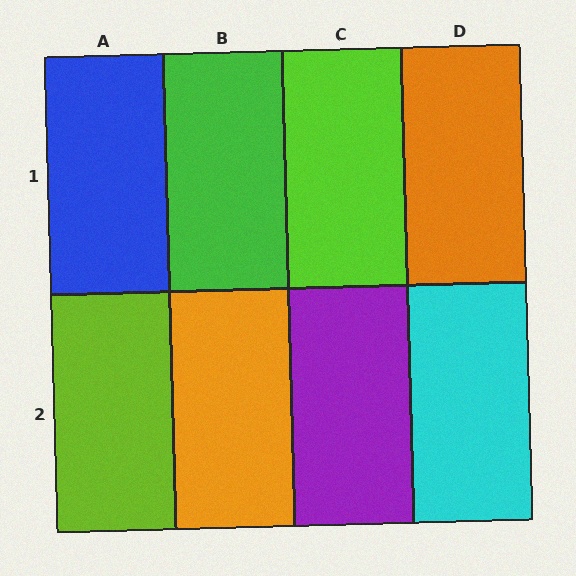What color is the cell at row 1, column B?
Green.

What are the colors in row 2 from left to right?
Lime, orange, purple, cyan.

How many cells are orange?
2 cells are orange.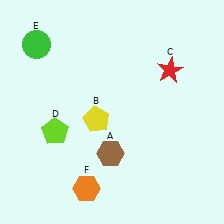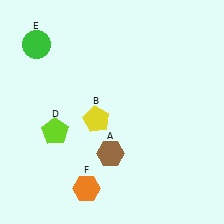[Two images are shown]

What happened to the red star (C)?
The red star (C) was removed in Image 2. It was in the top-right area of Image 1.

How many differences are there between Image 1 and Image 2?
There is 1 difference between the two images.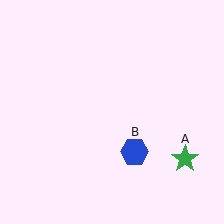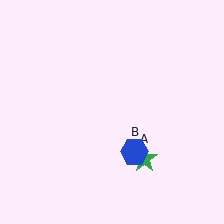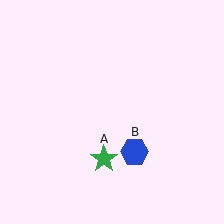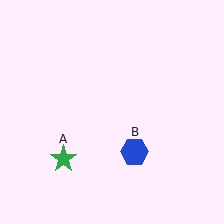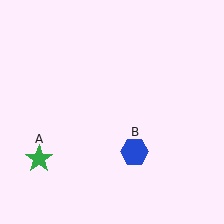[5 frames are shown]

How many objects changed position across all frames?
1 object changed position: green star (object A).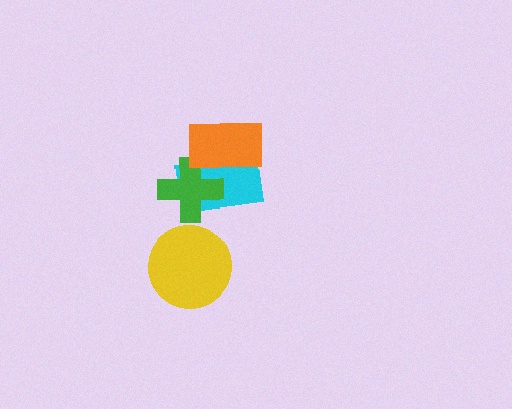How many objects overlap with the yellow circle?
0 objects overlap with the yellow circle.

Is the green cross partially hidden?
Yes, it is partially covered by another shape.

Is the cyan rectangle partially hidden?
Yes, it is partially covered by another shape.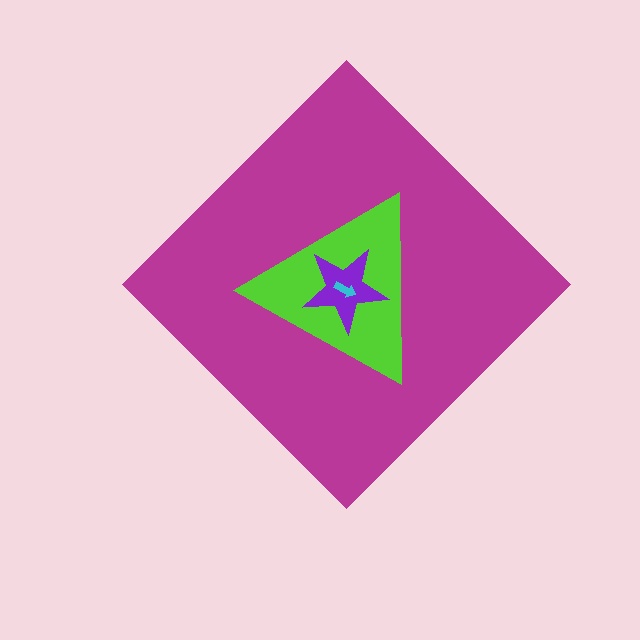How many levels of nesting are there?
4.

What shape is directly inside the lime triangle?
The purple star.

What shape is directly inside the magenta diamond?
The lime triangle.